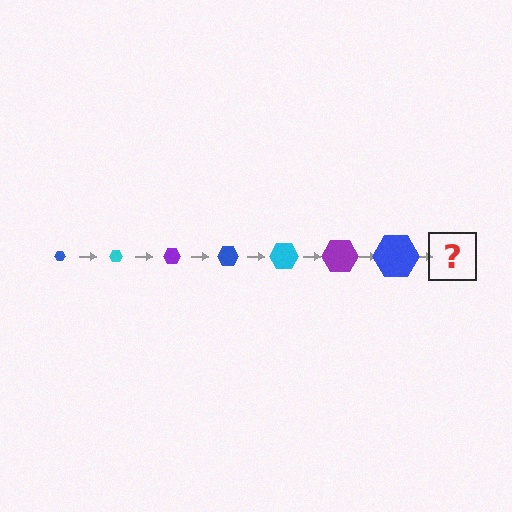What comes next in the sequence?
The next element should be a cyan hexagon, larger than the previous one.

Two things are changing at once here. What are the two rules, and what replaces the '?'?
The two rules are that the hexagon grows larger each step and the color cycles through blue, cyan, and purple. The '?' should be a cyan hexagon, larger than the previous one.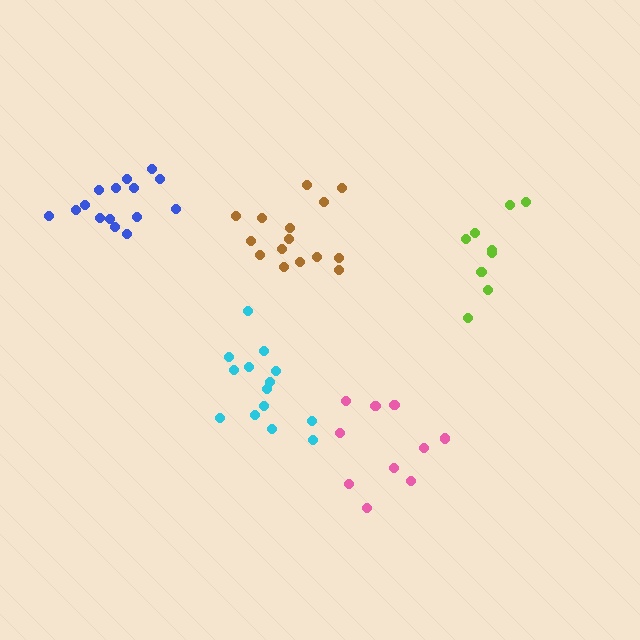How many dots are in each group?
Group 1: 14 dots, Group 2: 10 dots, Group 3: 15 dots, Group 4: 15 dots, Group 5: 9 dots (63 total).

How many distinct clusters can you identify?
There are 5 distinct clusters.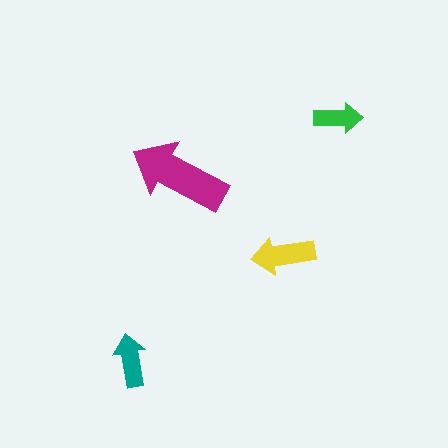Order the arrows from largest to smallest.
the magenta one, the yellow one, the teal one, the green one.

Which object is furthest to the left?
The teal arrow is leftmost.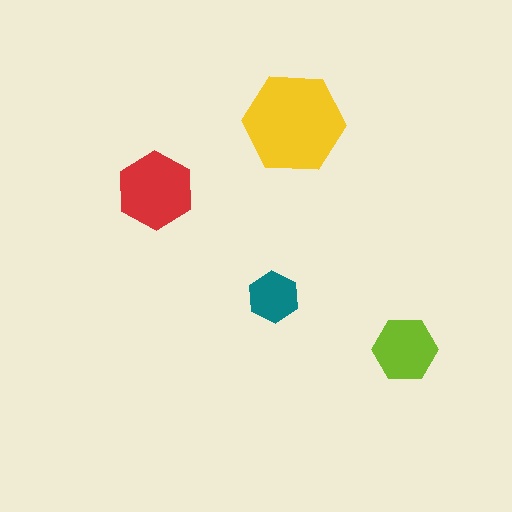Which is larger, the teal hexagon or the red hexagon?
The red one.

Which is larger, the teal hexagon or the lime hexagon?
The lime one.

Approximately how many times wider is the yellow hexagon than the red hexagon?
About 1.5 times wider.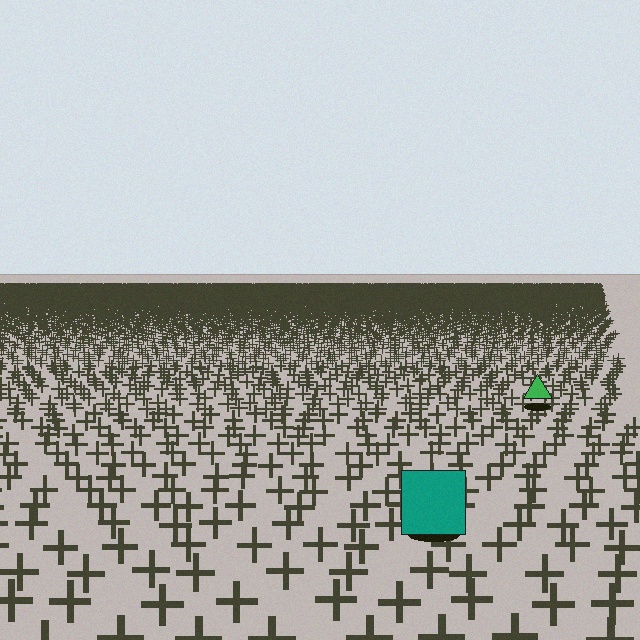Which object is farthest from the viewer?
The green triangle is farthest from the viewer. It appears smaller and the ground texture around it is denser.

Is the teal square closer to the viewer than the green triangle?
Yes. The teal square is closer — you can tell from the texture gradient: the ground texture is coarser near it.